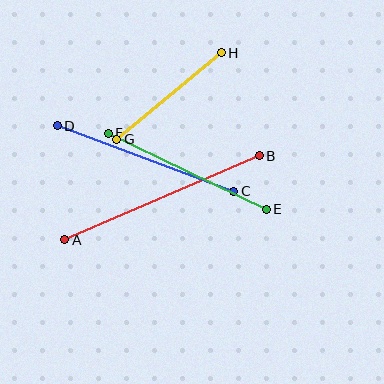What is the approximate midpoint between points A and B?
The midpoint is at approximately (162, 198) pixels.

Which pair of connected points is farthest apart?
Points A and B are farthest apart.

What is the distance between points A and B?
The distance is approximately 212 pixels.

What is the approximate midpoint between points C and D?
The midpoint is at approximately (146, 158) pixels.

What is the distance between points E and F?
The distance is approximately 175 pixels.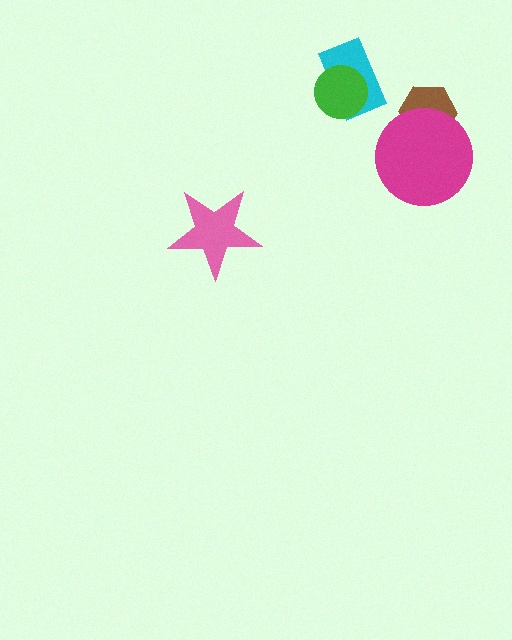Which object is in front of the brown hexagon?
The magenta circle is in front of the brown hexagon.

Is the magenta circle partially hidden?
No, no other shape covers it.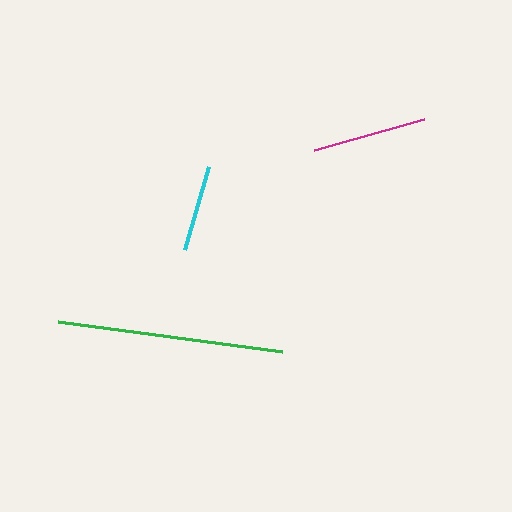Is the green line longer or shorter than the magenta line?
The green line is longer than the magenta line.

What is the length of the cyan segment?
The cyan segment is approximately 86 pixels long.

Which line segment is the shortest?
The cyan line is the shortest at approximately 86 pixels.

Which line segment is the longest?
The green line is the longest at approximately 226 pixels.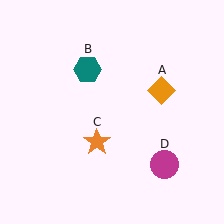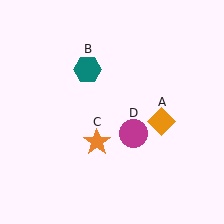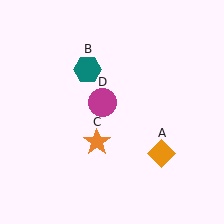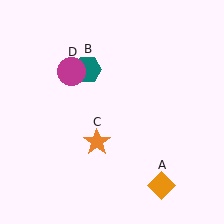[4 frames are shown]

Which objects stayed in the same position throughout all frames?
Teal hexagon (object B) and orange star (object C) remained stationary.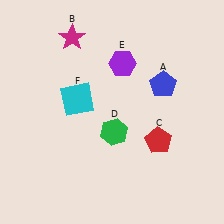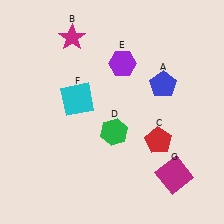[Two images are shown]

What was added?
A magenta square (G) was added in Image 2.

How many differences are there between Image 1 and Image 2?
There is 1 difference between the two images.